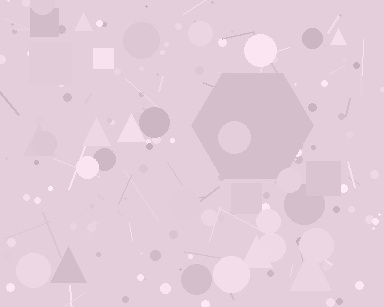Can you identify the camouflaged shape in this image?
The camouflaged shape is a hexagon.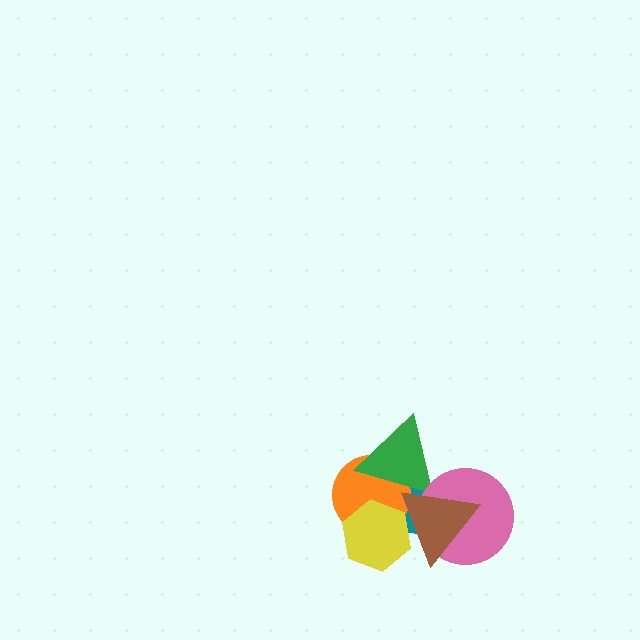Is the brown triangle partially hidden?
Yes, it is partially covered by another shape.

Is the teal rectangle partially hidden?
Yes, it is partially covered by another shape.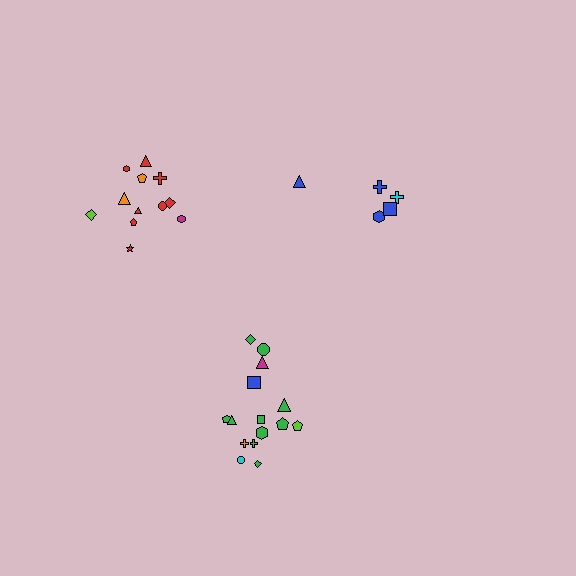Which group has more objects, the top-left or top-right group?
The top-left group.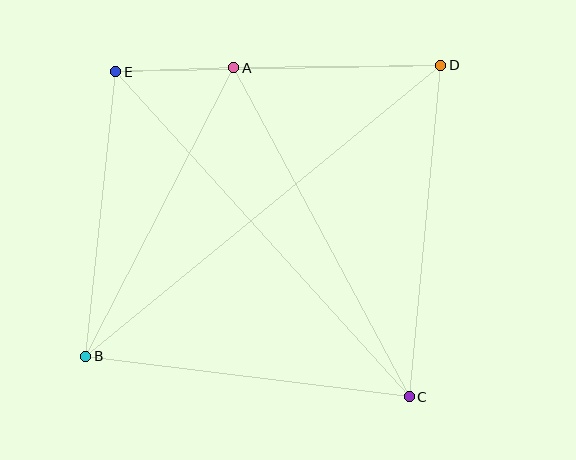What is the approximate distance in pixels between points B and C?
The distance between B and C is approximately 326 pixels.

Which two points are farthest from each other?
Points B and D are farthest from each other.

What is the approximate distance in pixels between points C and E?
The distance between C and E is approximately 438 pixels.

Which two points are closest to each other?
Points A and E are closest to each other.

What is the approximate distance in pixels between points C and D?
The distance between C and D is approximately 333 pixels.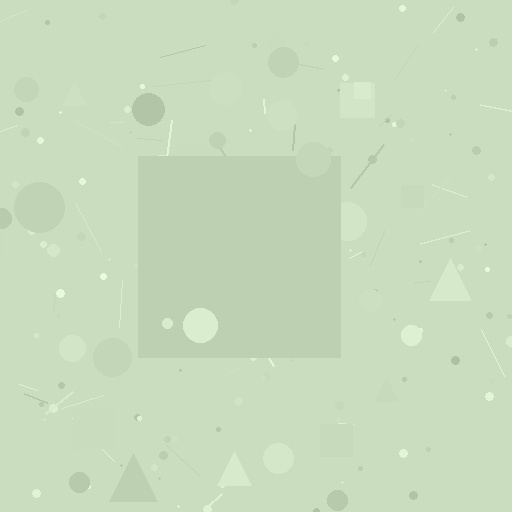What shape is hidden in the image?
A square is hidden in the image.